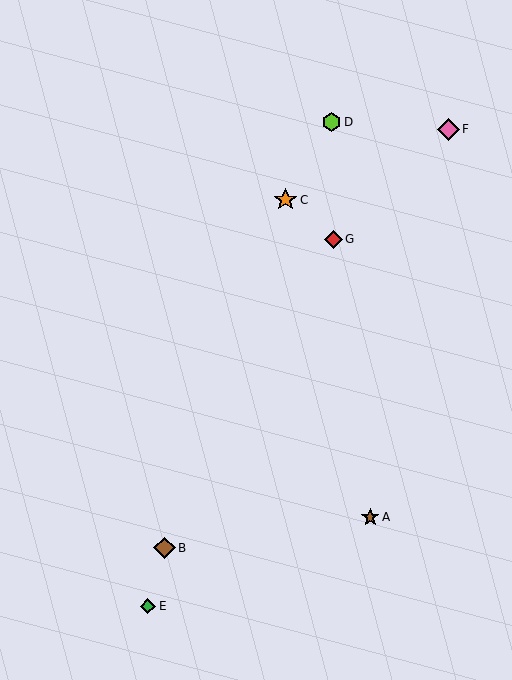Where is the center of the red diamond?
The center of the red diamond is at (333, 239).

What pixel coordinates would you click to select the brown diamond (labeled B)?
Click at (164, 548) to select the brown diamond B.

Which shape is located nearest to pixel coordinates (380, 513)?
The brown star (labeled A) at (370, 517) is nearest to that location.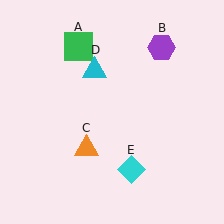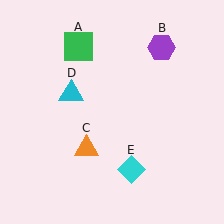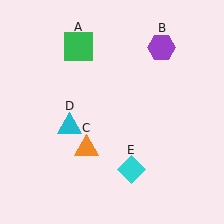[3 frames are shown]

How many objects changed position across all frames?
1 object changed position: cyan triangle (object D).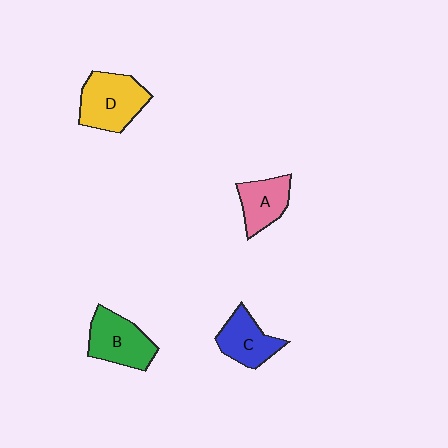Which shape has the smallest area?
Shape A (pink).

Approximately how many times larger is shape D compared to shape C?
Approximately 1.3 times.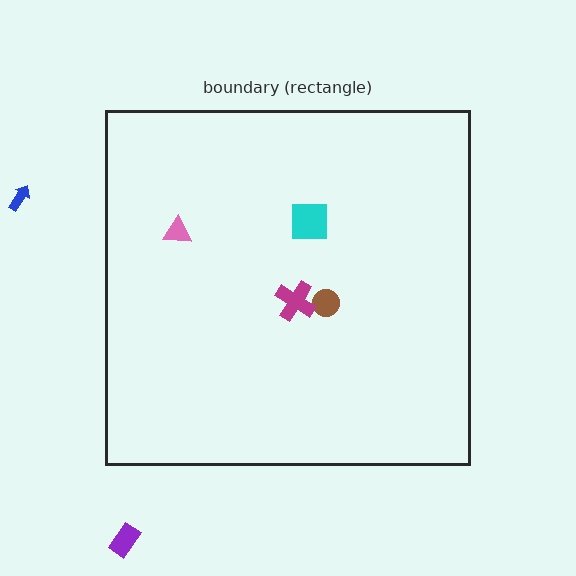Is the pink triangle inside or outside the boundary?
Inside.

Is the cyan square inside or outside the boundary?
Inside.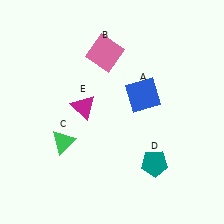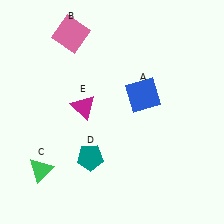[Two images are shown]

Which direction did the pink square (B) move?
The pink square (B) moved left.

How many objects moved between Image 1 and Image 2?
3 objects moved between the two images.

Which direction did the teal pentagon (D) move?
The teal pentagon (D) moved left.